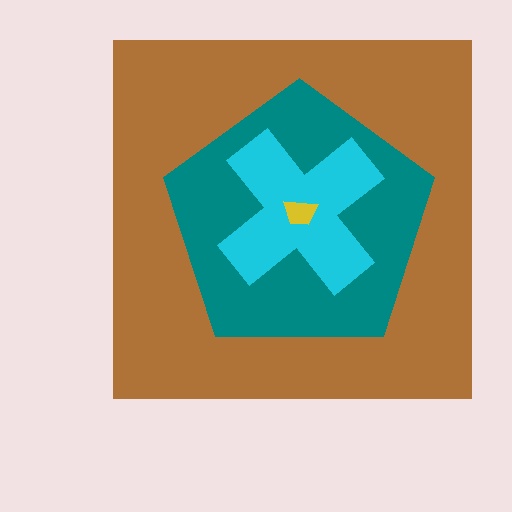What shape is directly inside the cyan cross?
The yellow trapezoid.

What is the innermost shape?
The yellow trapezoid.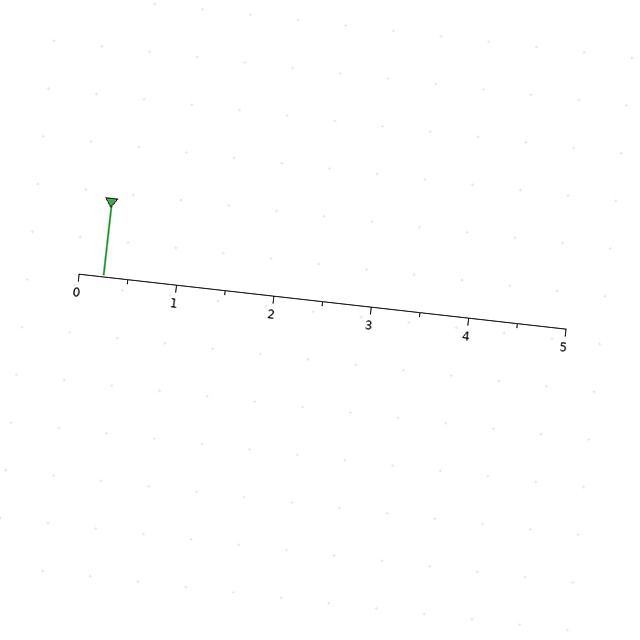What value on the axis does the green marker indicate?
The marker indicates approximately 0.2.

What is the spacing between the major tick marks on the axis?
The major ticks are spaced 1 apart.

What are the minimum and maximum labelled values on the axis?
The axis runs from 0 to 5.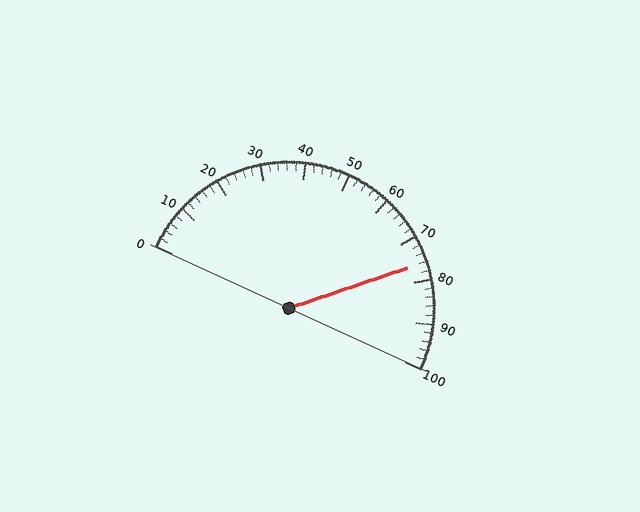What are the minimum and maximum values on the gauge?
The gauge ranges from 0 to 100.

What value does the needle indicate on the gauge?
The needle indicates approximately 76.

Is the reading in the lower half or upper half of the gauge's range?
The reading is in the upper half of the range (0 to 100).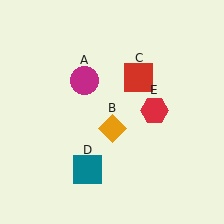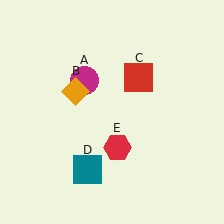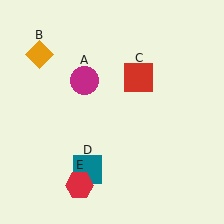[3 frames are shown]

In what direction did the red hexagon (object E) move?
The red hexagon (object E) moved down and to the left.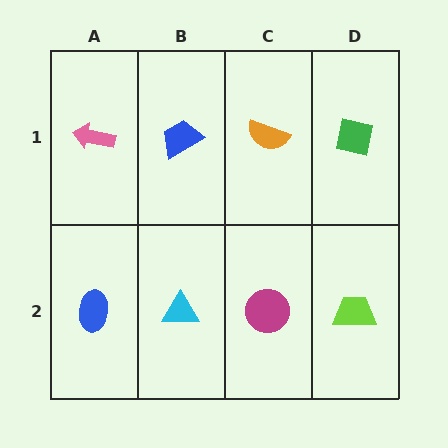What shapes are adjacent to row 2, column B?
A blue trapezoid (row 1, column B), a blue ellipse (row 2, column A), a magenta circle (row 2, column C).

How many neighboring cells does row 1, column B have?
3.